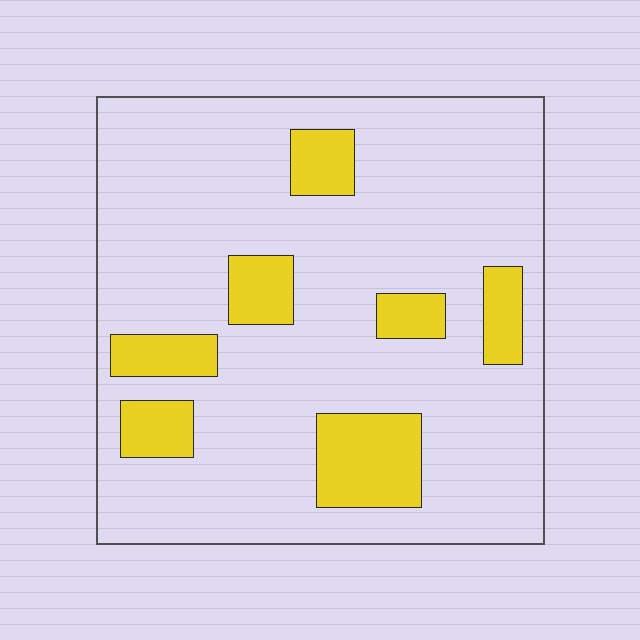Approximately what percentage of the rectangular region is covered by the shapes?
Approximately 15%.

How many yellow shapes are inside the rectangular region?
7.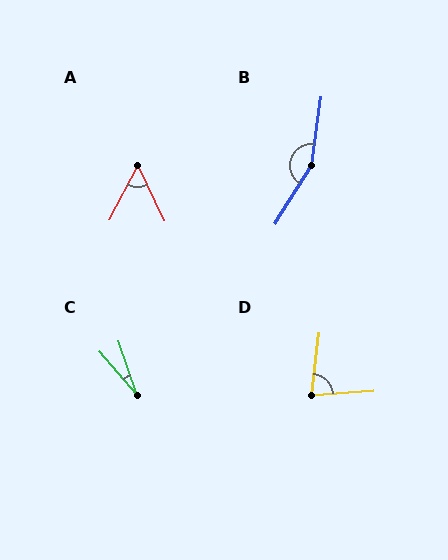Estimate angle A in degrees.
Approximately 53 degrees.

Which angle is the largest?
B, at approximately 156 degrees.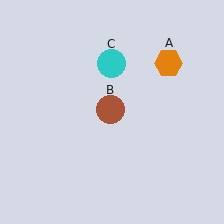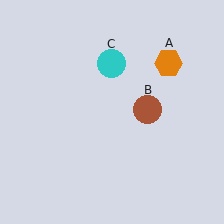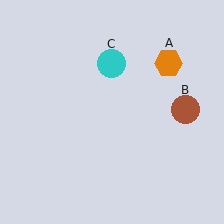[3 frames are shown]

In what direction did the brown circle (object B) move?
The brown circle (object B) moved right.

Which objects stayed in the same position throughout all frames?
Orange hexagon (object A) and cyan circle (object C) remained stationary.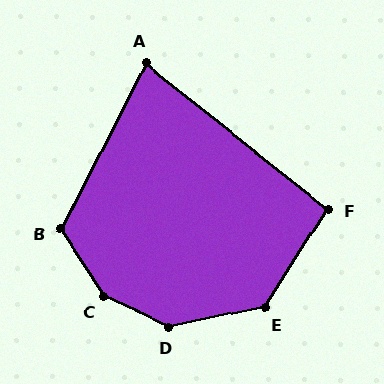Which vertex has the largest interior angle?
C, at approximately 148 degrees.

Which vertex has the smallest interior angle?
A, at approximately 78 degrees.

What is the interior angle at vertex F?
Approximately 96 degrees (obtuse).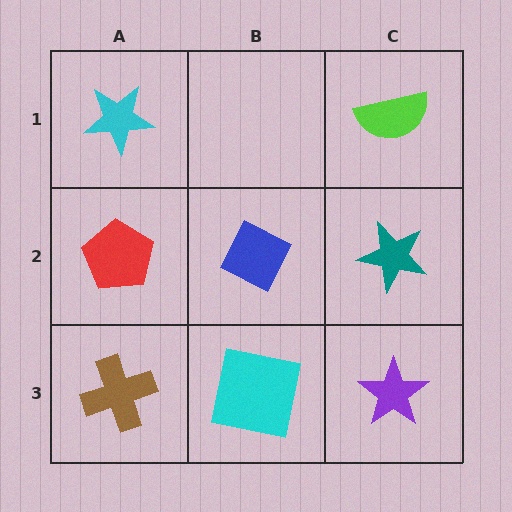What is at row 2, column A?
A red pentagon.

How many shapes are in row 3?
3 shapes.